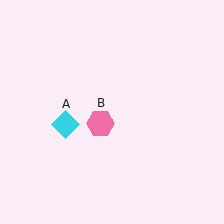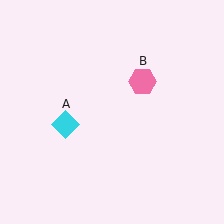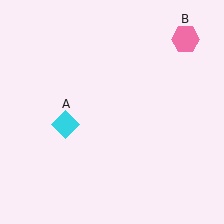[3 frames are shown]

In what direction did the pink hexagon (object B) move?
The pink hexagon (object B) moved up and to the right.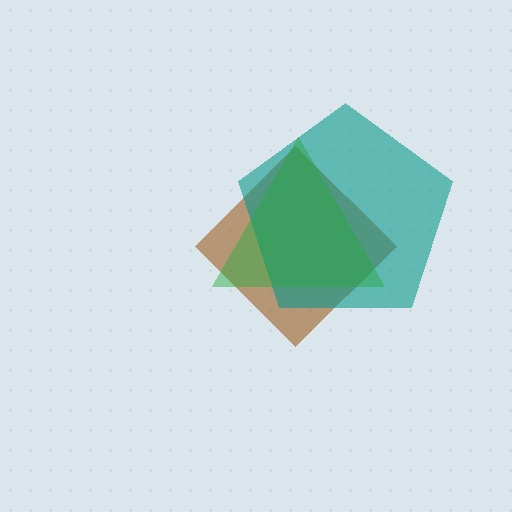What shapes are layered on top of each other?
The layered shapes are: a brown diamond, a teal pentagon, a green triangle.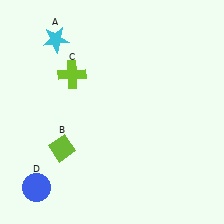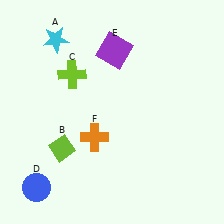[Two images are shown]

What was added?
A purple square (E), an orange cross (F) were added in Image 2.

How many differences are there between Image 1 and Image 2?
There are 2 differences between the two images.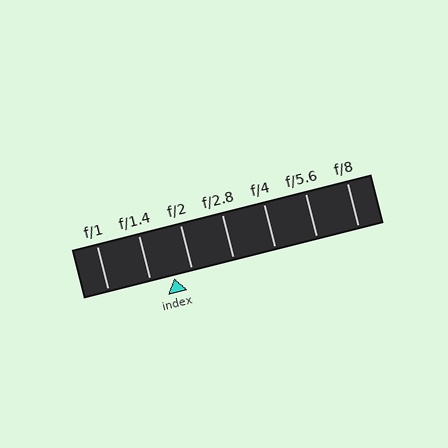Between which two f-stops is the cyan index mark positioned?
The index mark is between f/1.4 and f/2.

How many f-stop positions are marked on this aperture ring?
There are 7 f-stop positions marked.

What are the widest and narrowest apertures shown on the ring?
The widest aperture shown is f/1 and the narrowest is f/8.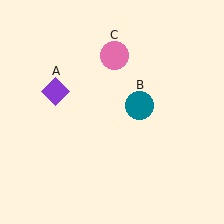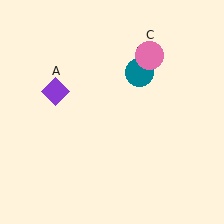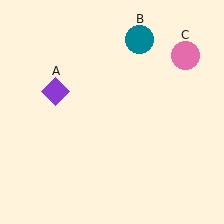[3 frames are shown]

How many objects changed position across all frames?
2 objects changed position: teal circle (object B), pink circle (object C).